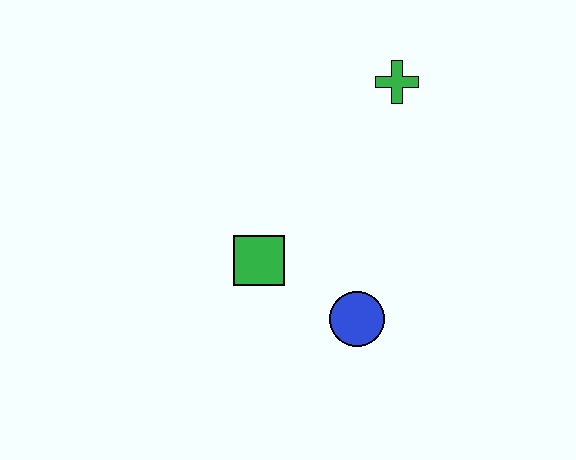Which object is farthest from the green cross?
The blue circle is farthest from the green cross.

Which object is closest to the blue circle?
The green square is closest to the blue circle.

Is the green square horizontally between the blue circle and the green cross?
No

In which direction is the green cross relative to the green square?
The green cross is above the green square.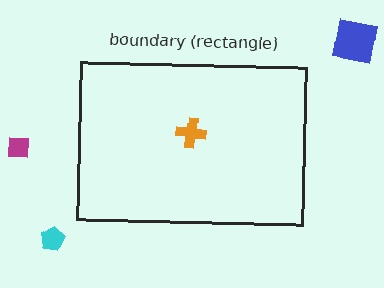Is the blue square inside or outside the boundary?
Outside.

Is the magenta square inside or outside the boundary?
Outside.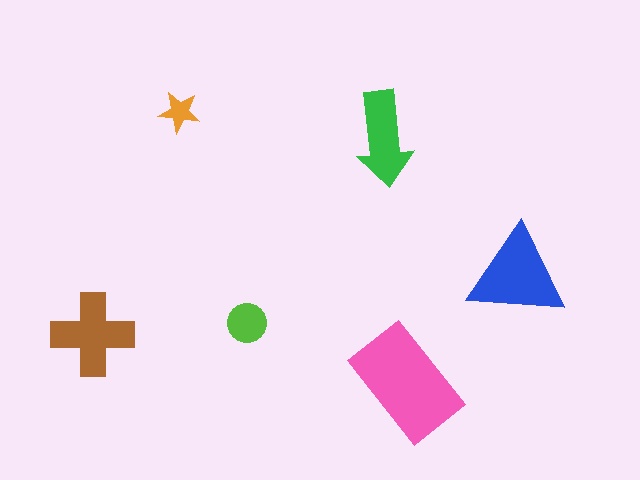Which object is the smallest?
The orange star.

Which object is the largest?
The pink rectangle.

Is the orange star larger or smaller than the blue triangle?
Smaller.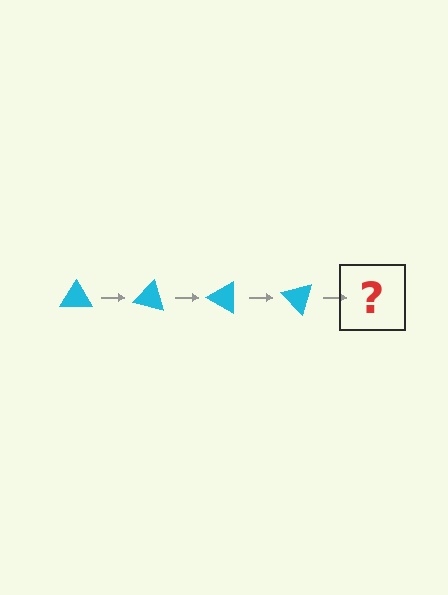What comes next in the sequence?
The next element should be a cyan triangle rotated 60 degrees.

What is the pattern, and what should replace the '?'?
The pattern is that the triangle rotates 15 degrees each step. The '?' should be a cyan triangle rotated 60 degrees.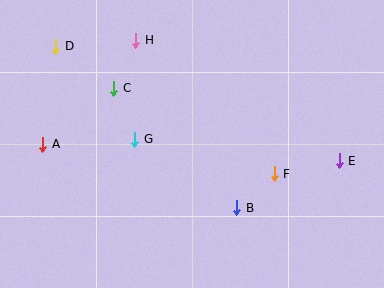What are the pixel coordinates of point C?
Point C is at (114, 88).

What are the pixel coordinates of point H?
Point H is at (136, 40).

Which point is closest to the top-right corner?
Point E is closest to the top-right corner.